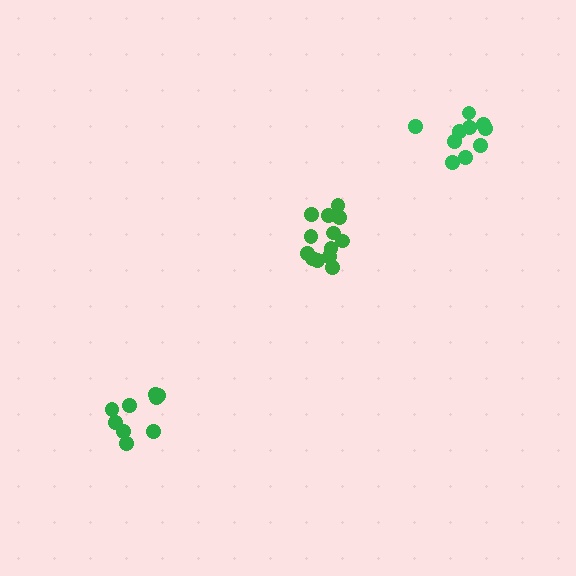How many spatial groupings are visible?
There are 3 spatial groupings.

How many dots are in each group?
Group 1: 9 dots, Group 2: 10 dots, Group 3: 13 dots (32 total).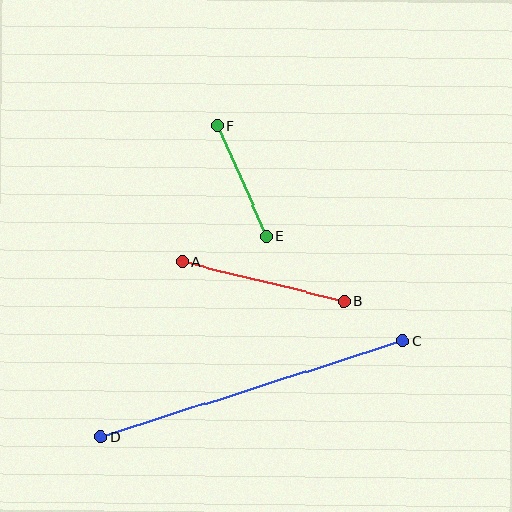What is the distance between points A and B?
The distance is approximately 167 pixels.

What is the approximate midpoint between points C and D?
The midpoint is at approximately (252, 389) pixels.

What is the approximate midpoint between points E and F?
The midpoint is at approximately (242, 181) pixels.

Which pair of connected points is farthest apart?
Points C and D are farthest apart.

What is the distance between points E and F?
The distance is approximately 121 pixels.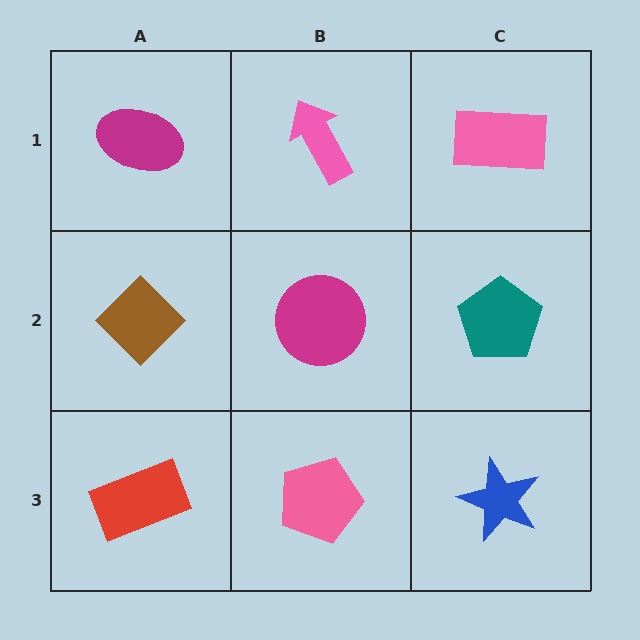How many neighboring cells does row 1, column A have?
2.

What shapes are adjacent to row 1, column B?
A magenta circle (row 2, column B), a magenta ellipse (row 1, column A), a pink rectangle (row 1, column C).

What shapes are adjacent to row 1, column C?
A teal pentagon (row 2, column C), a pink arrow (row 1, column B).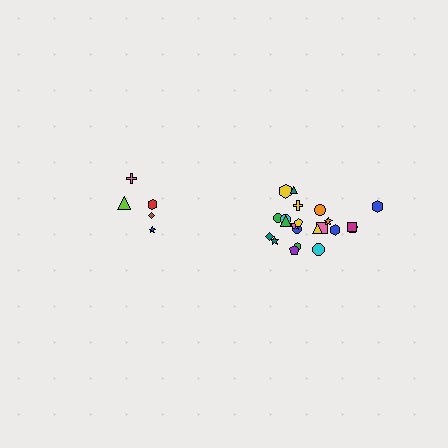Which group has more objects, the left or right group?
The right group.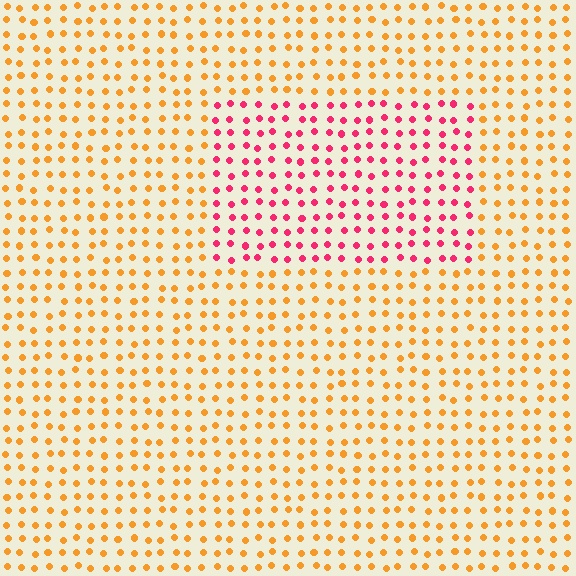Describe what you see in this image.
The image is filled with small orange elements in a uniform arrangement. A rectangle-shaped region is visible where the elements are tinted to a slightly different hue, forming a subtle color boundary.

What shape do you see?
I see a rectangle.